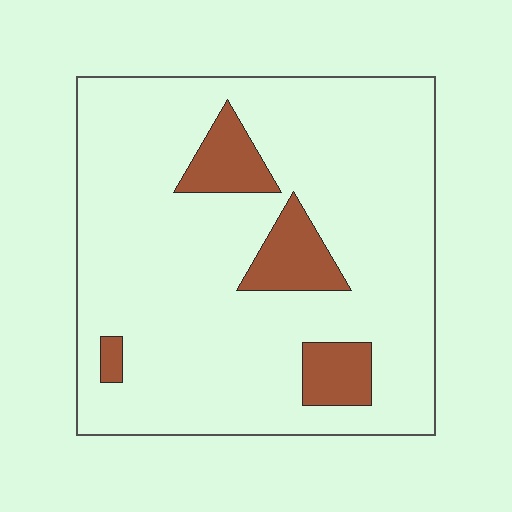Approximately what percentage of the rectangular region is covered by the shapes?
Approximately 15%.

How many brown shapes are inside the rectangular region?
4.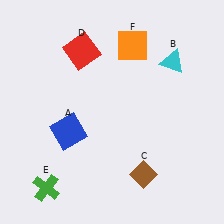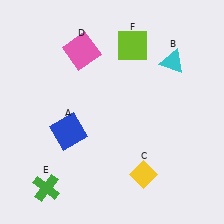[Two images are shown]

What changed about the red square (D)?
In Image 1, D is red. In Image 2, it changed to pink.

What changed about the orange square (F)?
In Image 1, F is orange. In Image 2, it changed to lime.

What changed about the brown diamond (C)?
In Image 1, C is brown. In Image 2, it changed to yellow.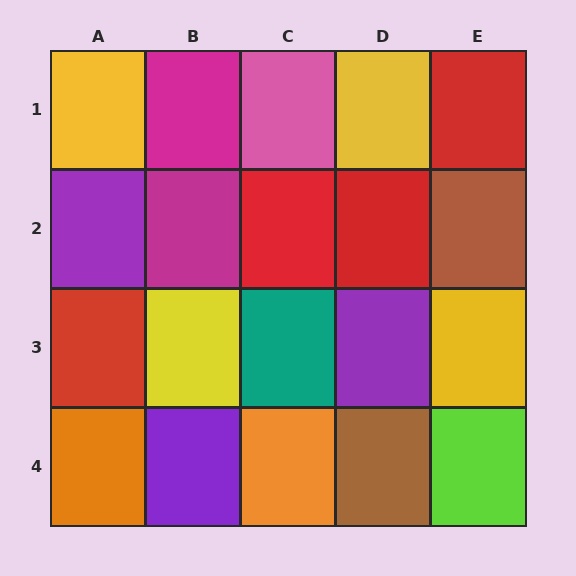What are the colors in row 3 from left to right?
Red, yellow, teal, purple, yellow.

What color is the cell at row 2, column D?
Red.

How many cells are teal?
1 cell is teal.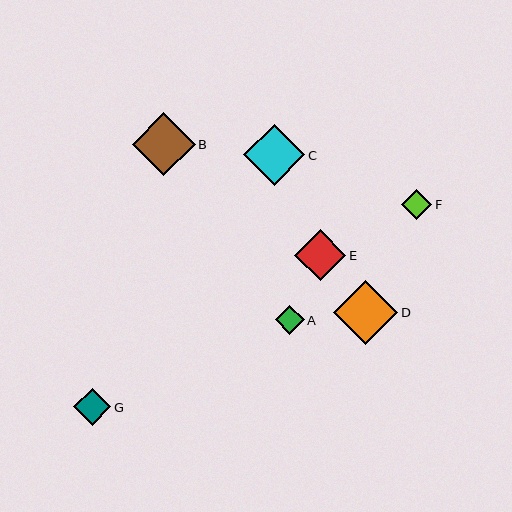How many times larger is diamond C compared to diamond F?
Diamond C is approximately 2.0 times the size of diamond F.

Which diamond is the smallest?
Diamond A is the smallest with a size of approximately 28 pixels.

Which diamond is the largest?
Diamond D is the largest with a size of approximately 64 pixels.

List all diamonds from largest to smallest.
From largest to smallest: D, B, C, E, G, F, A.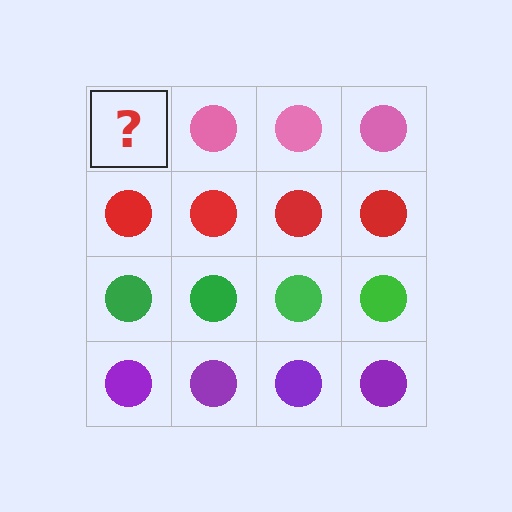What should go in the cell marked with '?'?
The missing cell should contain a pink circle.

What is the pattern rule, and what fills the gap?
The rule is that each row has a consistent color. The gap should be filled with a pink circle.